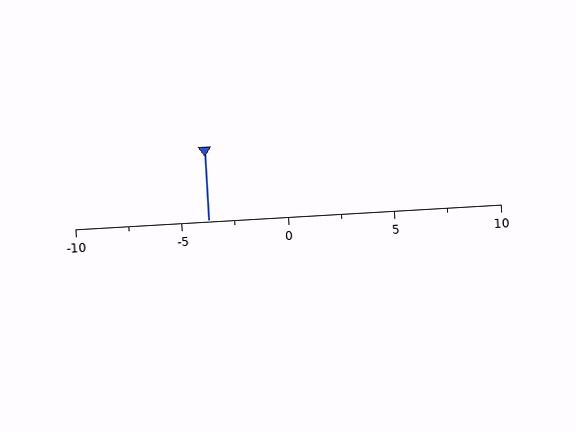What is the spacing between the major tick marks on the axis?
The major ticks are spaced 5 apart.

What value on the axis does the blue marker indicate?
The marker indicates approximately -3.8.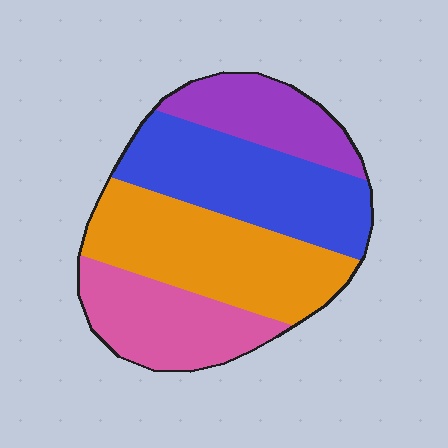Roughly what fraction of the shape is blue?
Blue covers about 30% of the shape.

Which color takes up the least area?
Purple, at roughly 15%.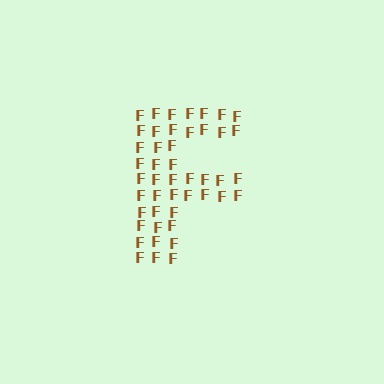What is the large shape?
The large shape is the letter F.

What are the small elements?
The small elements are letter F's.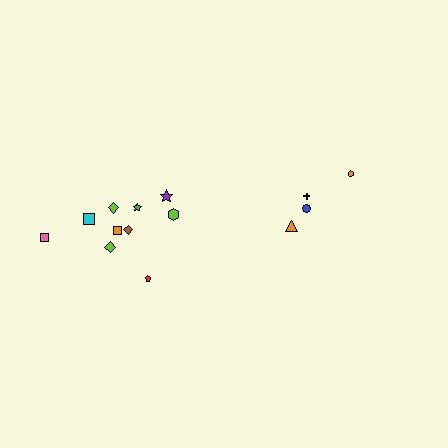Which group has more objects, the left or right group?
The left group.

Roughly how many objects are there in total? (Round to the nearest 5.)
Roughly 15 objects in total.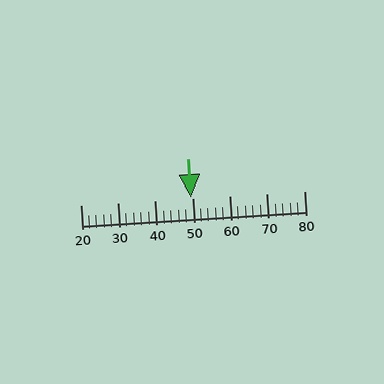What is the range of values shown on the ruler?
The ruler shows values from 20 to 80.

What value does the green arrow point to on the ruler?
The green arrow points to approximately 50.